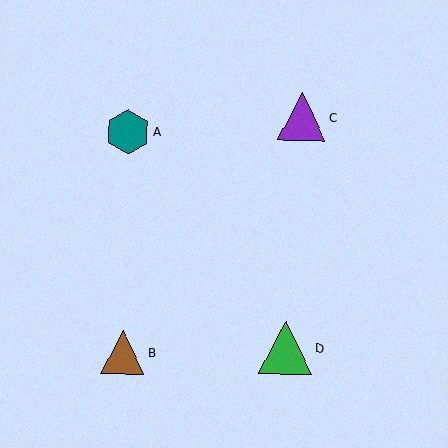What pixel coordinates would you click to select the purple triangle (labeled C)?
Click at (302, 117) to select the purple triangle C.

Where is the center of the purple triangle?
The center of the purple triangle is at (302, 117).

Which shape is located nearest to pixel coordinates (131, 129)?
The teal hexagon (labeled A) at (128, 132) is nearest to that location.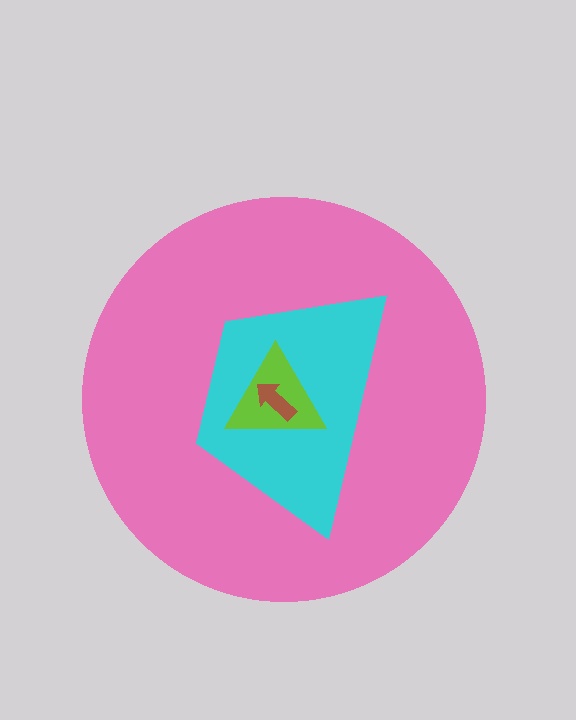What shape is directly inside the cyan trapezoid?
The lime triangle.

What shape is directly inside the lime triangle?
The brown arrow.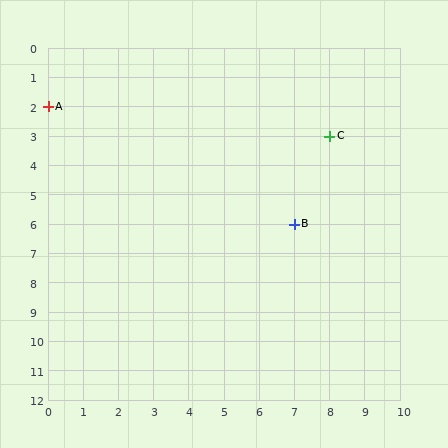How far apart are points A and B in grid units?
Points A and B are 7 columns and 4 rows apart (about 8.1 grid units diagonally).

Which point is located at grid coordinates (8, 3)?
Point C is at (8, 3).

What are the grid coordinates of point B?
Point B is at grid coordinates (7, 6).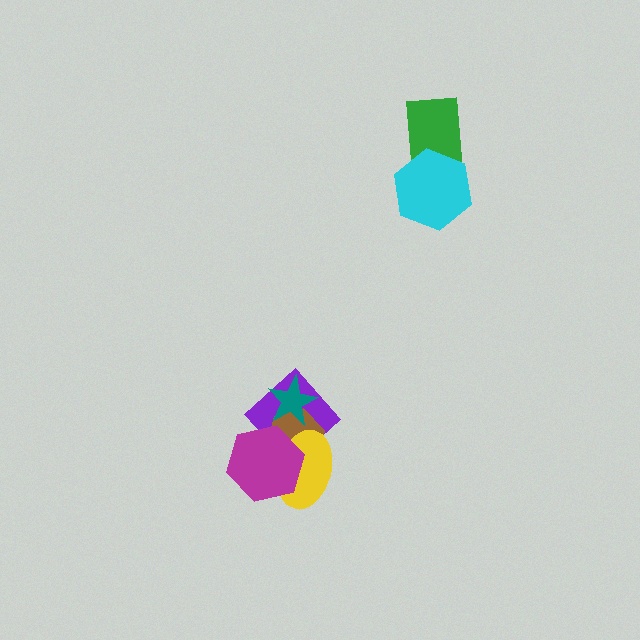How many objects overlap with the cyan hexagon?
1 object overlaps with the cyan hexagon.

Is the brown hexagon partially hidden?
Yes, it is partially covered by another shape.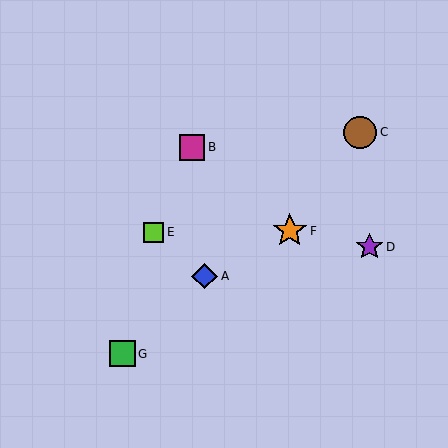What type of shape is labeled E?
Shape E is a lime square.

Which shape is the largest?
The orange star (labeled F) is the largest.